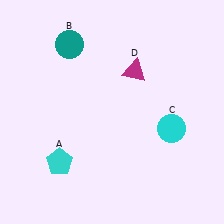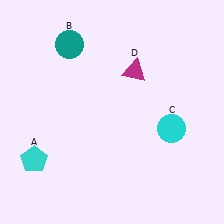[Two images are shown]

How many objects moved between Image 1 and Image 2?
1 object moved between the two images.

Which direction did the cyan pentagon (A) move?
The cyan pentagon (A) moved left.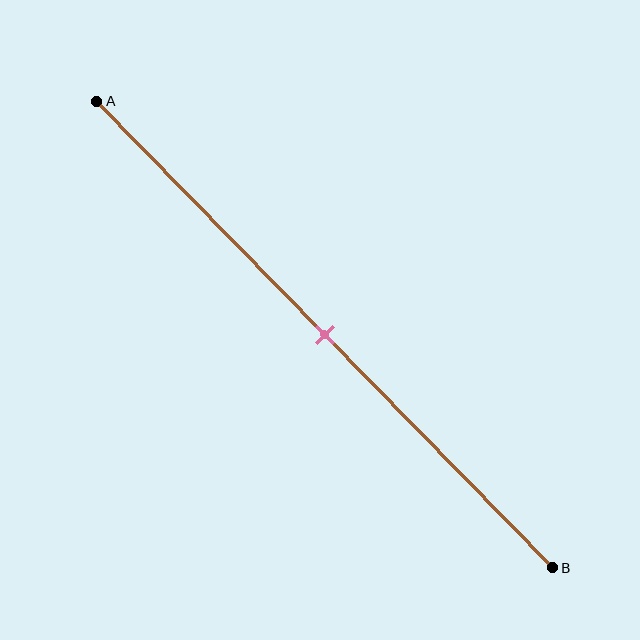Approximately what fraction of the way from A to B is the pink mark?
The pink mark is approximately 50% of the way from A to B.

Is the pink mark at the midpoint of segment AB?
Yes, the mark is approximately at the midpoint.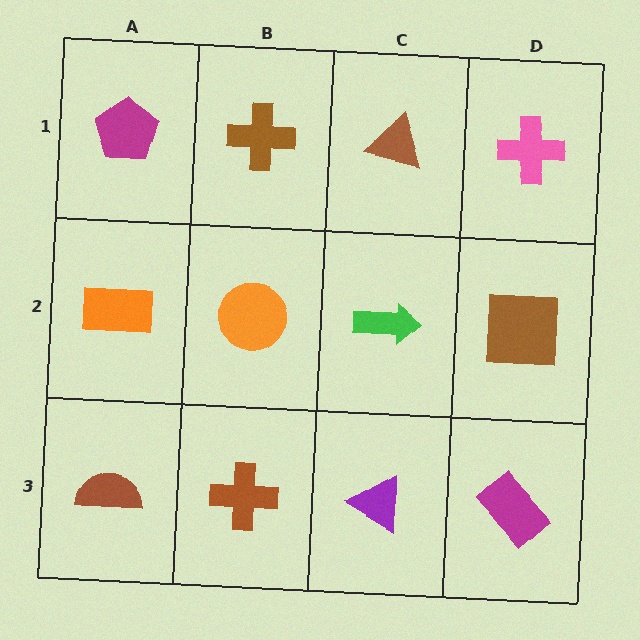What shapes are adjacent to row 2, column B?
A brown cross (row 1, column B), a brown cross (row 3, column B), an orange rectangle (row 2, column A), a green arrow (row 2, column C).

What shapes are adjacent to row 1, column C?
A green arrow (row 2, column C), a brown cross (row 1, column B), a pink cross (row 1, column D).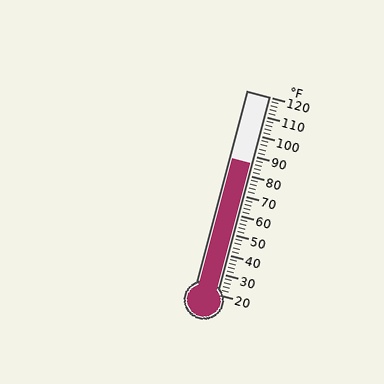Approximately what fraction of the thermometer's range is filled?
The thermometer is filled to approximately 65% of its range.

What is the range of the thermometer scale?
The thermometer scale ranges from 20°F to 120°F.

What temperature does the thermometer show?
The thermometer shows approximately 86°F.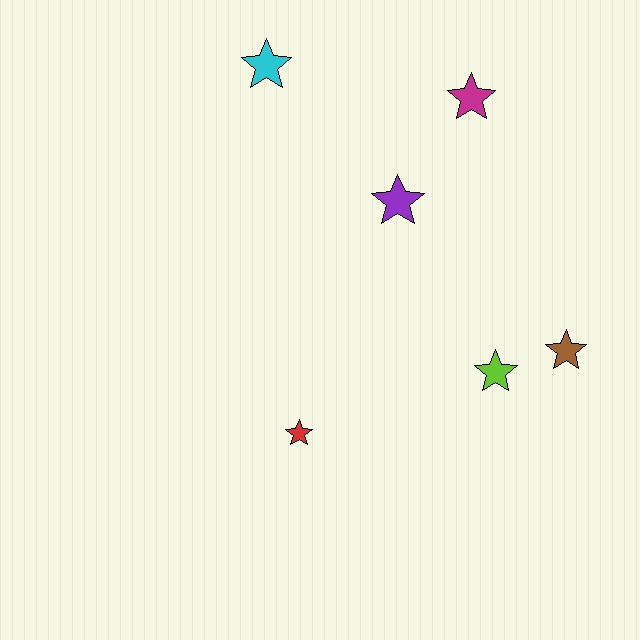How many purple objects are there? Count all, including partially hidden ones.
There is 1 purple object.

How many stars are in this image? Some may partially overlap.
There are 6 stars.